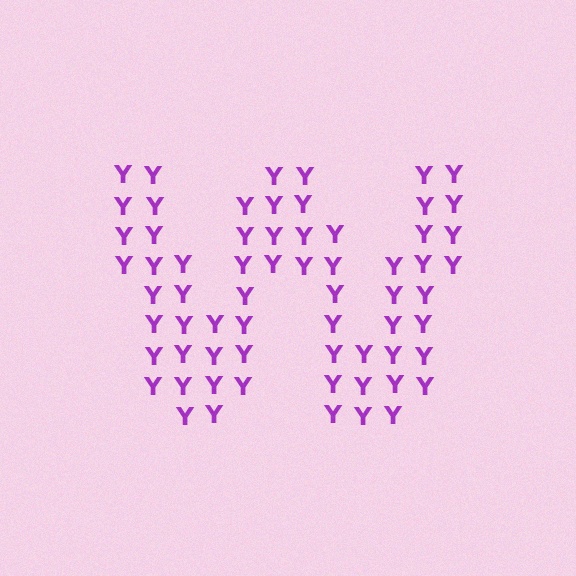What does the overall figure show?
The overall figure shows the letter W.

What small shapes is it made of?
It is made of small letter Y's.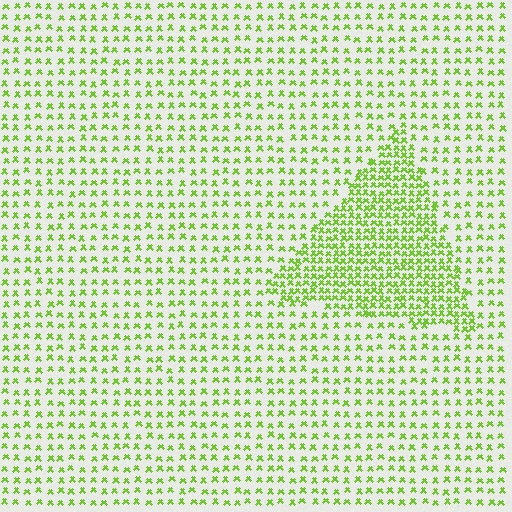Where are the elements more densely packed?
The elements are more densely packed inside the triangle boundary.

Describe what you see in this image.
The image contains small lime elements arranged at two different densities. A triangle-shaped region is visible where the elements are more densely packed than the surrounding area.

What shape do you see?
I see a triangle.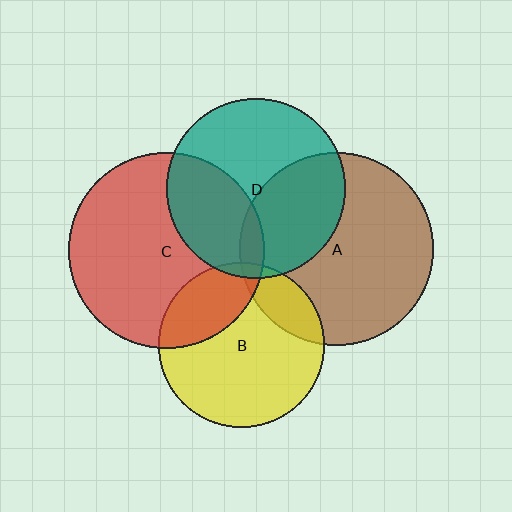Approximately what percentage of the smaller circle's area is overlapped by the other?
Approximately 15%.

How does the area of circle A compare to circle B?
Approximately 1.4 times.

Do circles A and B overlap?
Yes.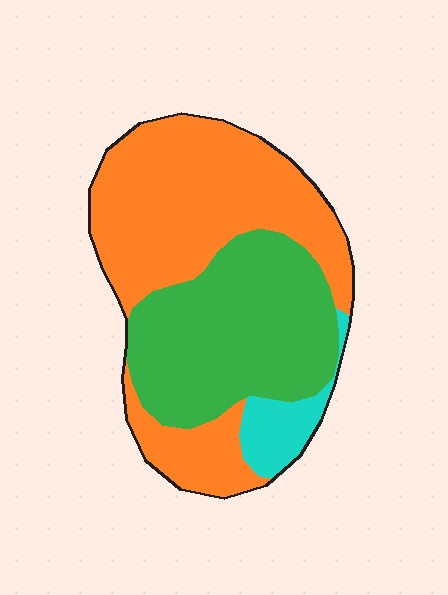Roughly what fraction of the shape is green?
Green takes up about two fifths (2/5) of the shape.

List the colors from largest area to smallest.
From largest to smallest: orange, green, cyan.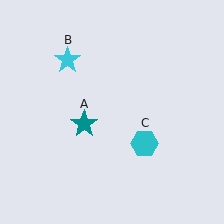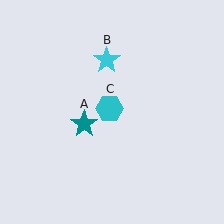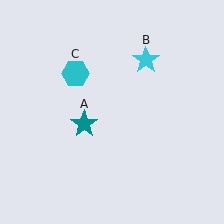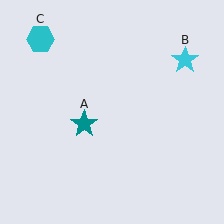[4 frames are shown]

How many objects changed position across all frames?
2 objects changed position: cyan star (object B), cyan hexagon (object C).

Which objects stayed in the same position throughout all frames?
Teal star (object A) remained stationary.